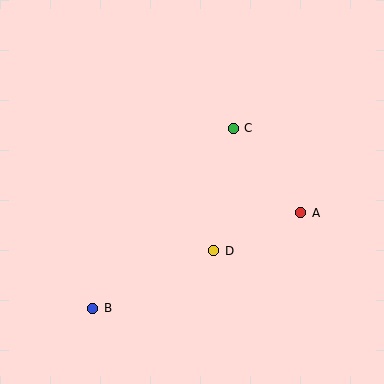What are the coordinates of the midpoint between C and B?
The midpoint between C and B is at (163, 218).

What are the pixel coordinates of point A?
Point A is at (301, 213).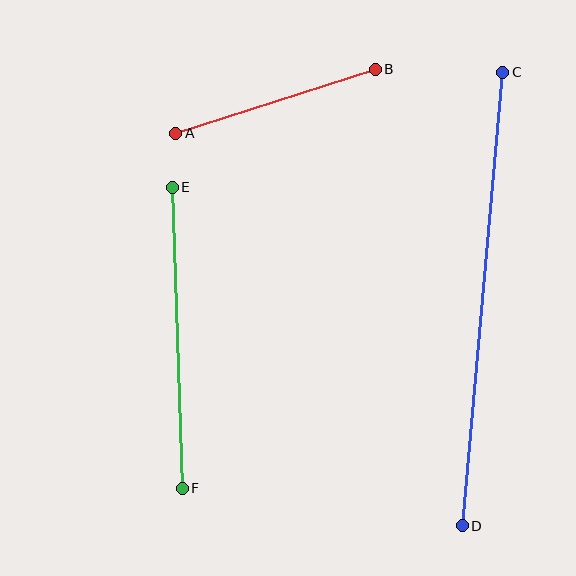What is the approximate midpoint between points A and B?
The midpoint is at approximately (276, 101) pixels.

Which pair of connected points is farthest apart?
Points C and D are farthest apart.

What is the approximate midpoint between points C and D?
The midpoint is at approximately (482, 299) pixels.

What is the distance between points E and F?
The distance is approximately 301 pixels.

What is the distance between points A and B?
The distance is approximately 209 pixels.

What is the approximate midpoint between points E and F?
The midpoint is at approximately (177, 338) pixels.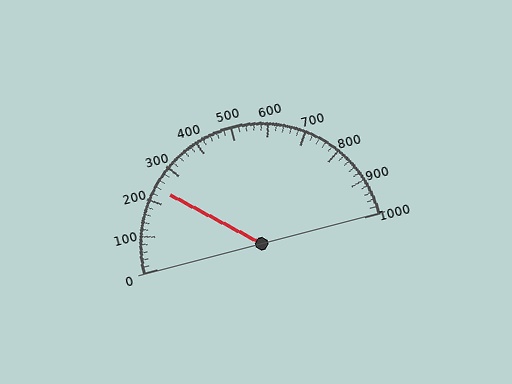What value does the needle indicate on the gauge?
The needle indicates approximately 240.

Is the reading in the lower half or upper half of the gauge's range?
The reading is in the lower half of the range (0 to 1000).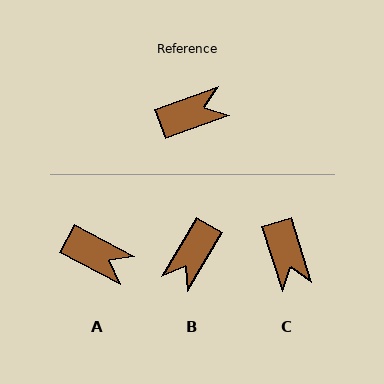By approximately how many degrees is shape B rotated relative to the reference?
Approximately 141 degrees clockwise.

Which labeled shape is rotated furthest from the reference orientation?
B, about 141 degrees away.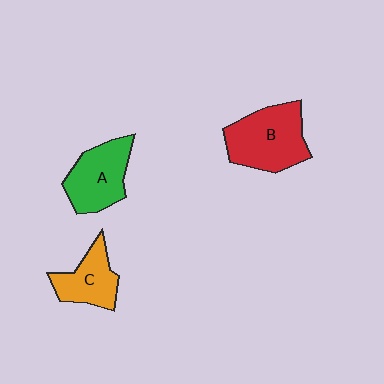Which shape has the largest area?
Shape B (red).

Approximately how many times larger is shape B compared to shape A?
Approximately 1.2 times.